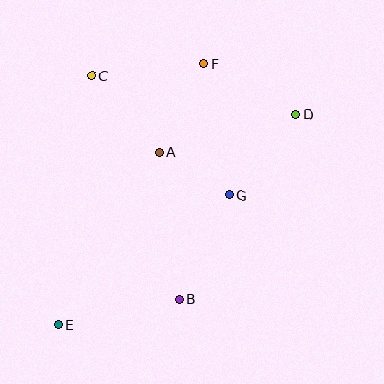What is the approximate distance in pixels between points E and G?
The distance between E and G is approximately 215 pixels.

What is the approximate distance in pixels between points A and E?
The distance between A and E is approximately 200 pixels.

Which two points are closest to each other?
Points A and G are closest to each other.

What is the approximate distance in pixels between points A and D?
The distance between A and D is approximately 142 pixels.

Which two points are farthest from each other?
Points D and E are farthest from each other.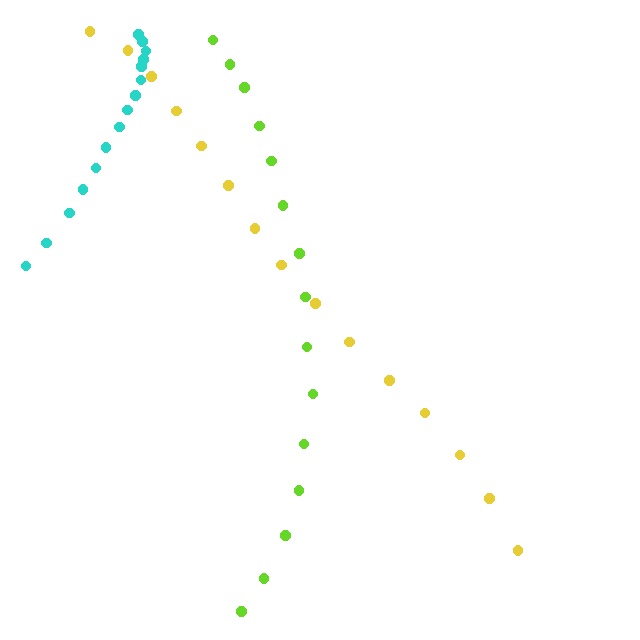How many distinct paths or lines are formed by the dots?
There are 3 distinct paths.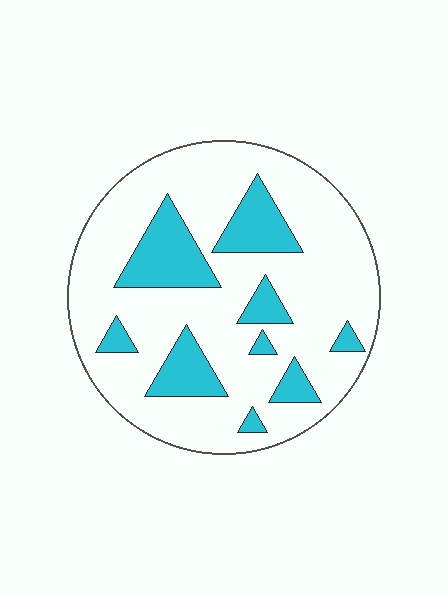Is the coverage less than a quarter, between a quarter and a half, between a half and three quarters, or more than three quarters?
Less than a quarter.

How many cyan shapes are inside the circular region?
9.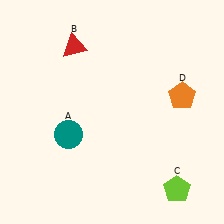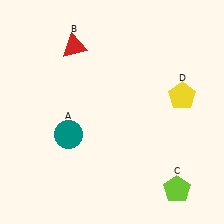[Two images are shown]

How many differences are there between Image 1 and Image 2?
There is 1 difference between the two images.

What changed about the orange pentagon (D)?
In Image 1, D is orange. In Image 2, it changed to yellow.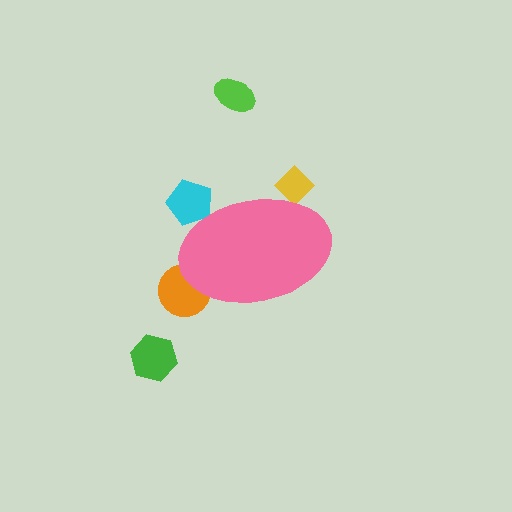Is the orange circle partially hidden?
Yes, the orange circle is partially hidden behind the pink ellipse.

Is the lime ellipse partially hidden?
No, the lime ellipse is fully visible.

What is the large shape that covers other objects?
A pink ellipse.